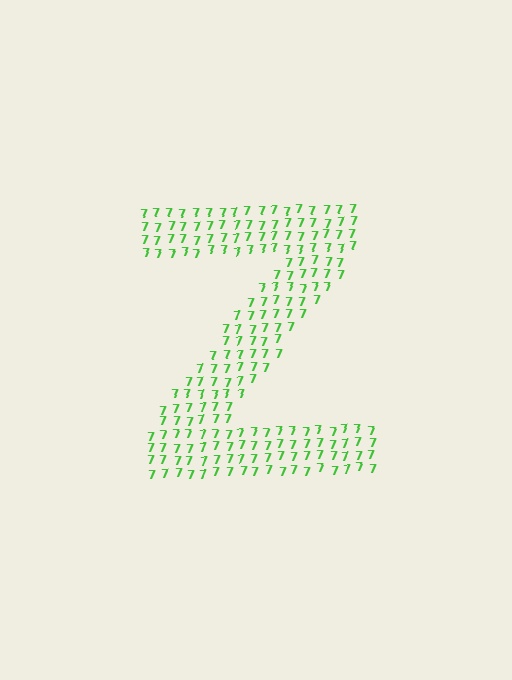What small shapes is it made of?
It is made of small digit 7's.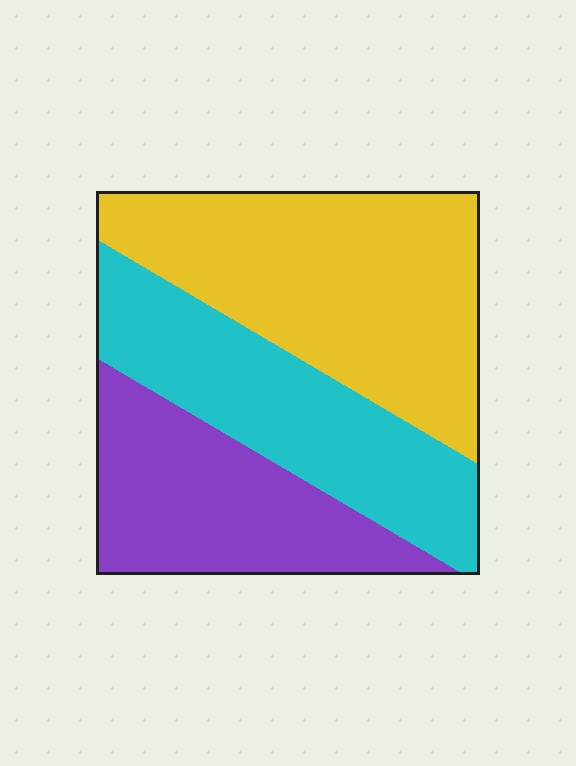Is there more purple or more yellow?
Yellow.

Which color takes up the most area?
Yellow, at roughly 40%.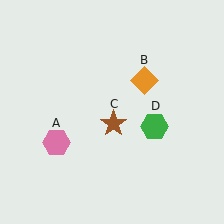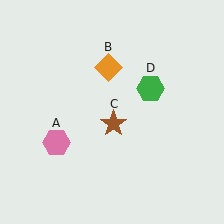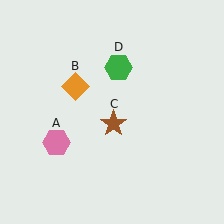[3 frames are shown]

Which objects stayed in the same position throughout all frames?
Pink hexagon (object A) and brown star (object C) remained stationary.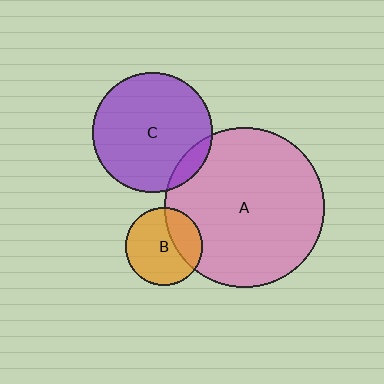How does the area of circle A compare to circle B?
Approximately 4.3 times.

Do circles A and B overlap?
Yes.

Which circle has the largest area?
Circle A (pink).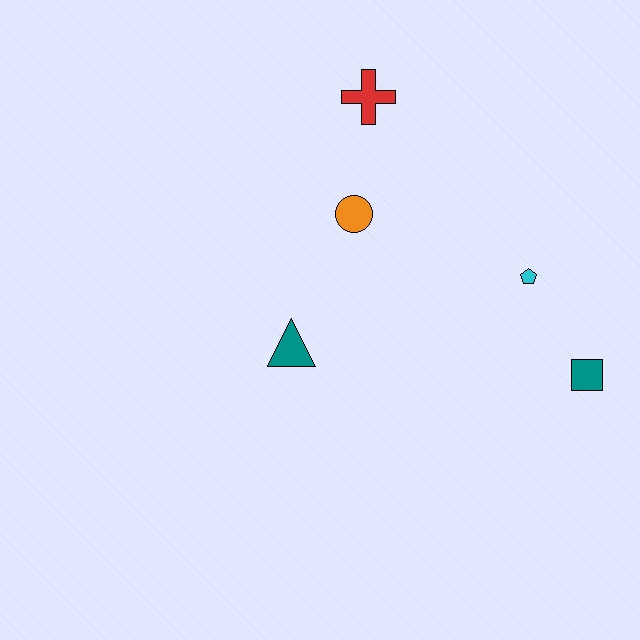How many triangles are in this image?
There is 1 triangle.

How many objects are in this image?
There are 5 objects.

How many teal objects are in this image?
There are 2 teal objects.